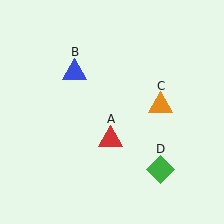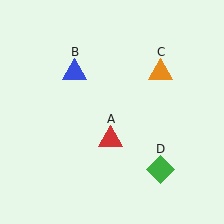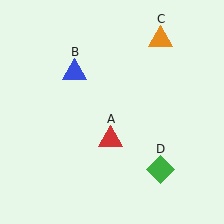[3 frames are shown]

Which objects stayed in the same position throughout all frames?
Red triangle (object A) and blue triangle (object B) and green diamond (object D) remained stationary.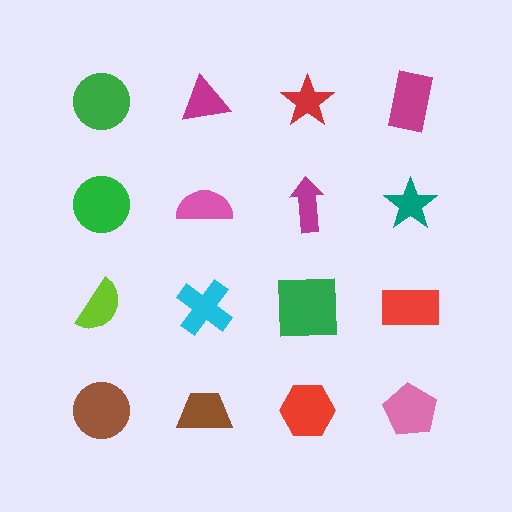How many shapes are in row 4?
4 shapes.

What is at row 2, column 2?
A pink semicircle.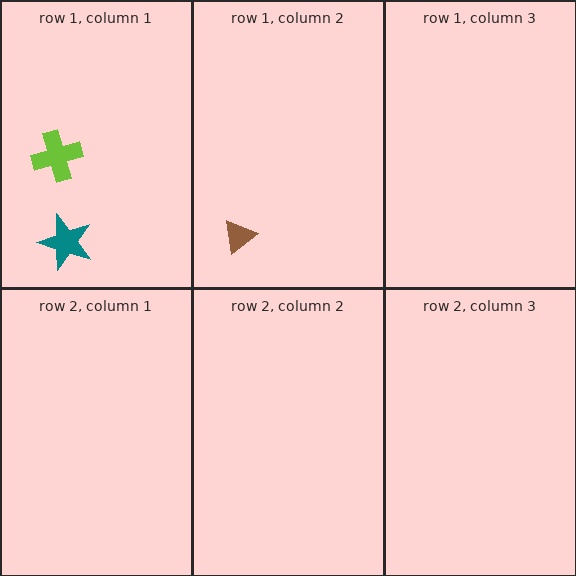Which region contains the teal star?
The row 1, column 1 region.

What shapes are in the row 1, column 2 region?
The brown triangle.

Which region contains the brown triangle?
The row 1, column 2 region.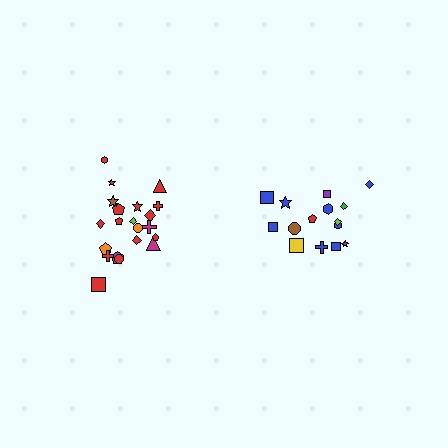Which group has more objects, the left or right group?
The left group.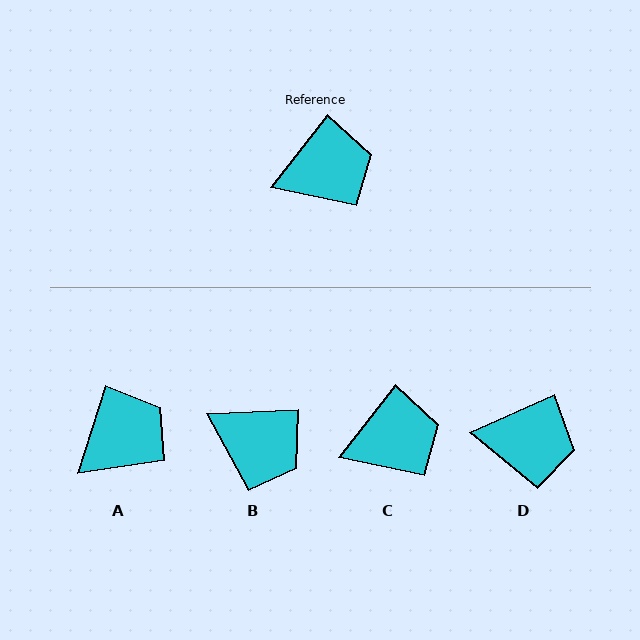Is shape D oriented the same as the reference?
No, it is off by about 28 degrees.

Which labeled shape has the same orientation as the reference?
C.